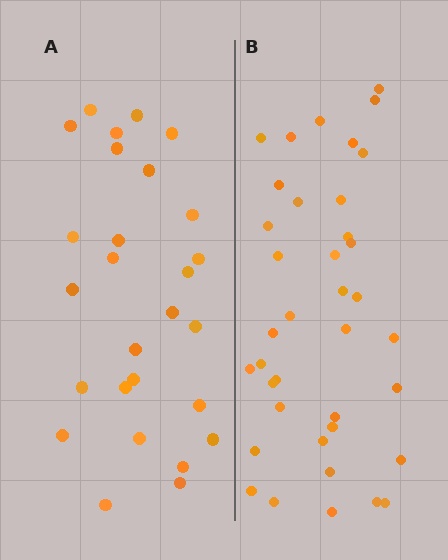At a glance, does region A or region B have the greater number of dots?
Region B (the right region) has more dots.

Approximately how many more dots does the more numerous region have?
Region B has roughly 12 or so more dots than region A.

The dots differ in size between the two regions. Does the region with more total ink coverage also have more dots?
No. Region A has more total ink coverage because its dots are larger, but region B actually contains more individual dots. Total area can be misleading — the number of items is what matters here.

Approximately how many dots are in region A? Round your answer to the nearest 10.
About 30 dots. (The exact count is 27, which rounds to 30.)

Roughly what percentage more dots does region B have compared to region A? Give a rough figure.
About 40% more.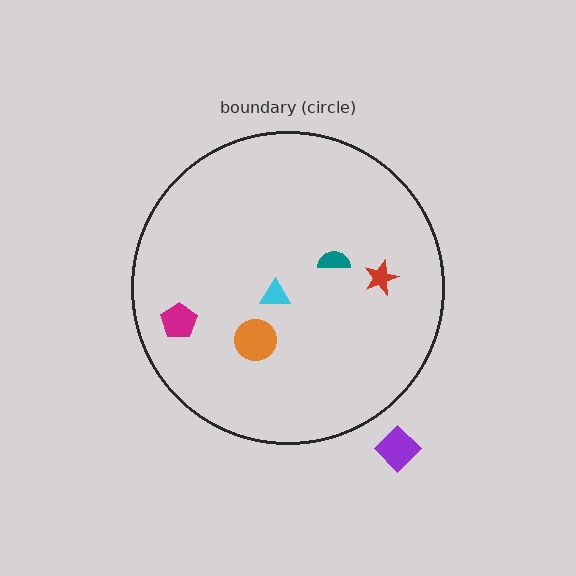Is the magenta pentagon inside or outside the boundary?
Inside.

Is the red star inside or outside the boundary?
Inside.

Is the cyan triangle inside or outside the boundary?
Inside.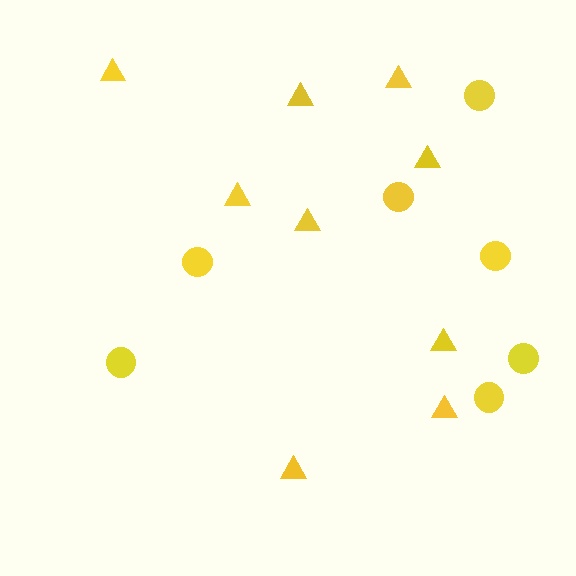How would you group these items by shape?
There are 2 groups: one group of triangles (9) and one group of circles (7).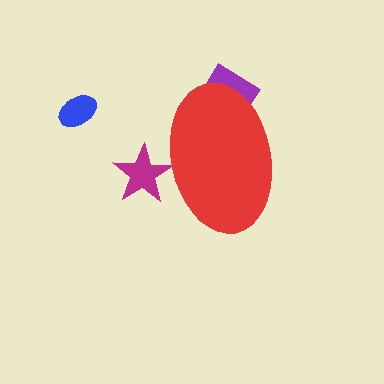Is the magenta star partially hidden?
Yes, the magenta star is partially hidden behind the red ellipse.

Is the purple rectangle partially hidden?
Yes, the purple rectangle is partially hidden behind the red ellipse.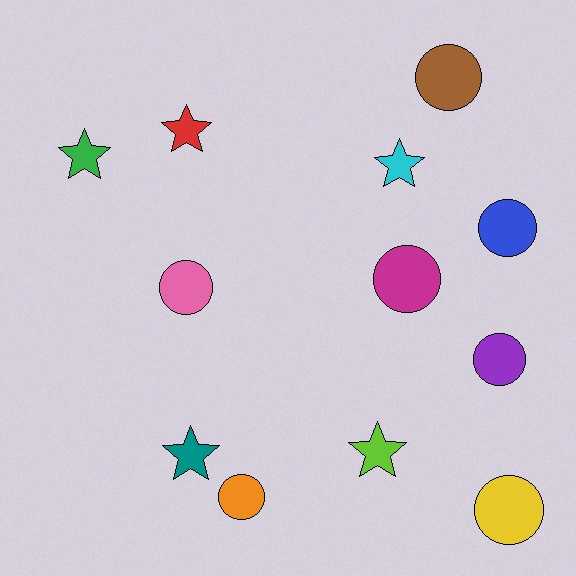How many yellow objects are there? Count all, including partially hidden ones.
There is 1 yellow object.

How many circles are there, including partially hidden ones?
There are 7 circles.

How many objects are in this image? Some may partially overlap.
There are 12 objects.